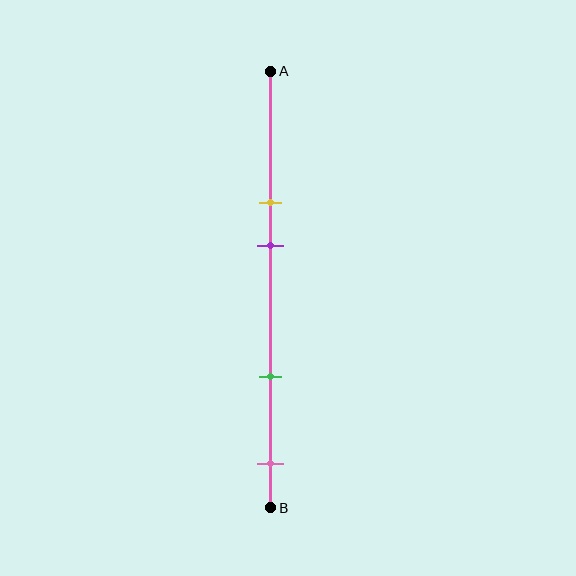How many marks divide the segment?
There are 4 marks dividing the segment.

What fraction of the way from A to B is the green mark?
The green mark is approximately 70% (0.7) of the way from A to B.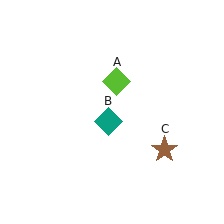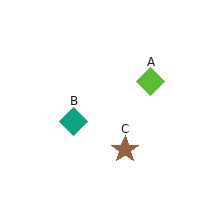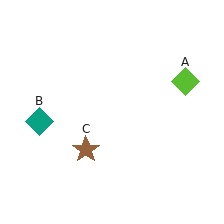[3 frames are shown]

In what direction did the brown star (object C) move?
The brown star (object C) moved left.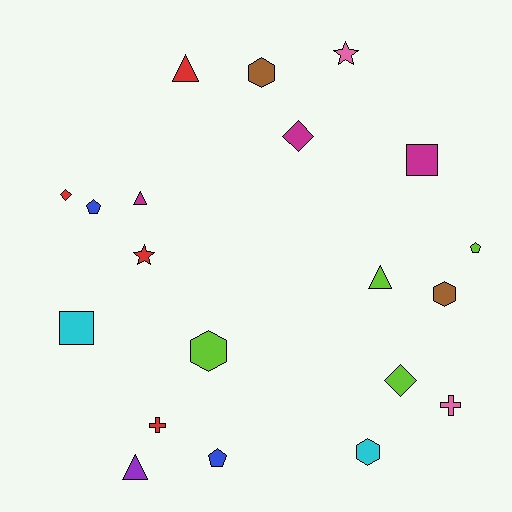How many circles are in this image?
There are no circles.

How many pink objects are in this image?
There are 2 pink objects.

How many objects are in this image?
There are 20 objects.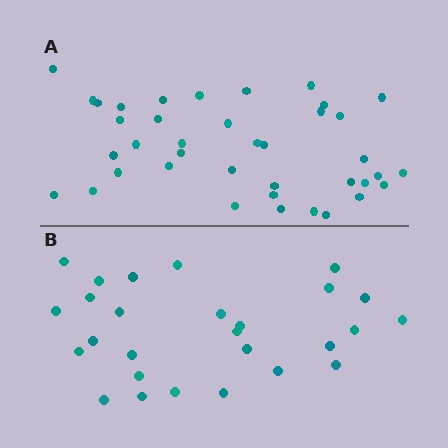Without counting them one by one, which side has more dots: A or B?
Region A (the top region) has more dots.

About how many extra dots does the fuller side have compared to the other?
Region A has roughly 12 or so more dots than region B.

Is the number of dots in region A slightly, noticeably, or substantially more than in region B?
Region A has noticeably more, but not dramatically so. The ratio is roughly 1.4 to 1.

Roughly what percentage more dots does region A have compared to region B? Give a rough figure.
About 45% more.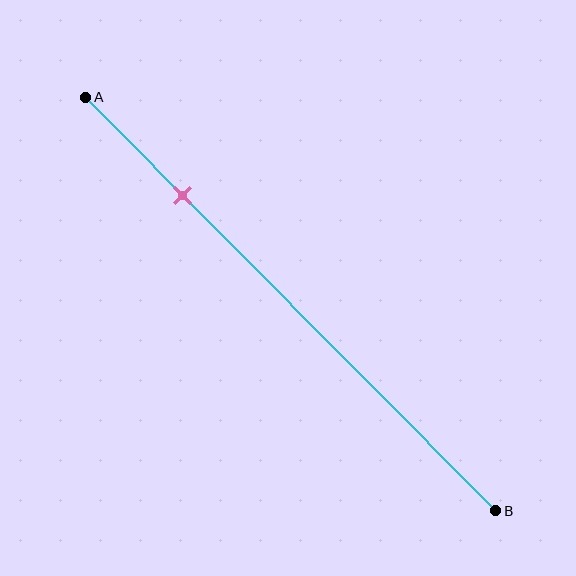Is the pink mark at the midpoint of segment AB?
No, the mark is at about 25% from A, not at the 50% midpoint.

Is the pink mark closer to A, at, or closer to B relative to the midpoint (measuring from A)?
The pink mark is closer to point A than the midpoint of segment AB.